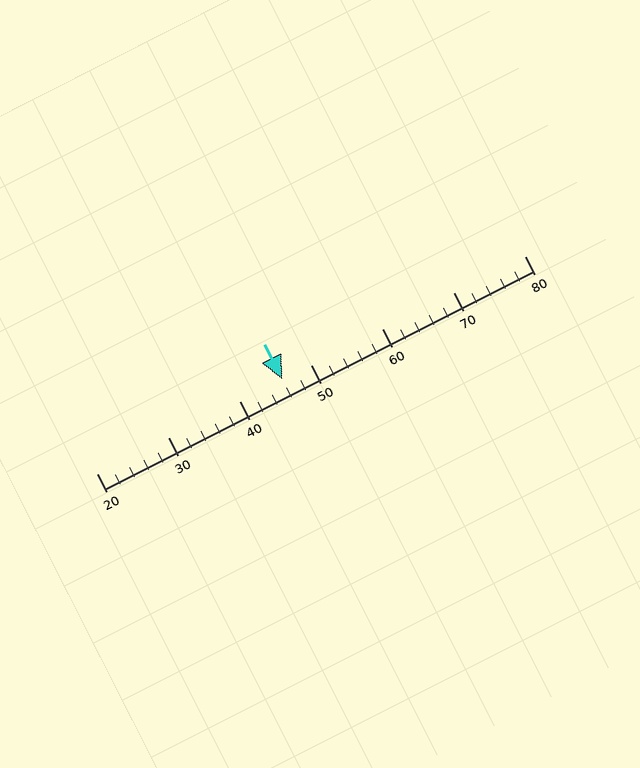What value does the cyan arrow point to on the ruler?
The cyan arrow points to approximately 46.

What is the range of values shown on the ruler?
The ruler shows values from 20 to 80.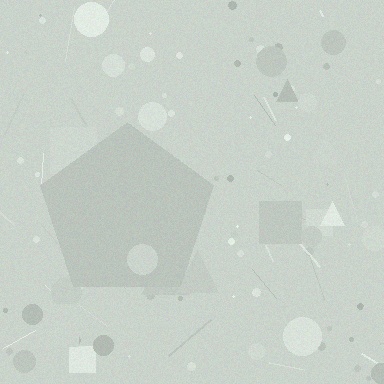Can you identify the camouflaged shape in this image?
The camouflaged shape is a pentagon.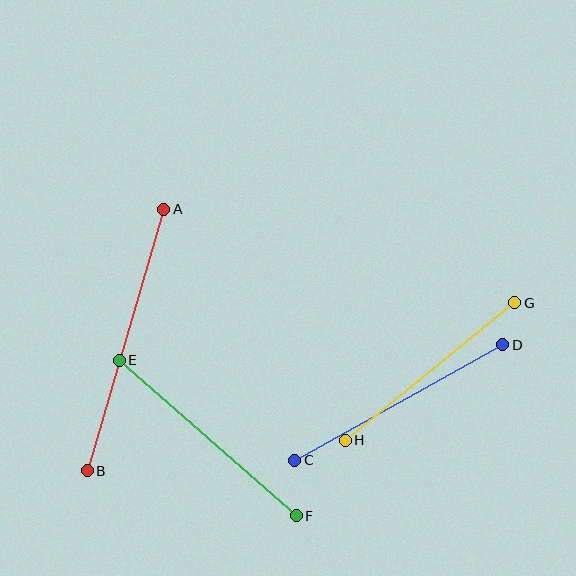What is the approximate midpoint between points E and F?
The midpoint is at approximately (208, 438) pixels.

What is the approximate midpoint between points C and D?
The midpoint is at approximately (399, 403) pixels.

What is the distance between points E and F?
The distance is approximately 235 pixels.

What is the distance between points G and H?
The distance is approximately 218 pixels.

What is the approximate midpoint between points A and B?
The midpoint is at approximately (126, 340) pixels.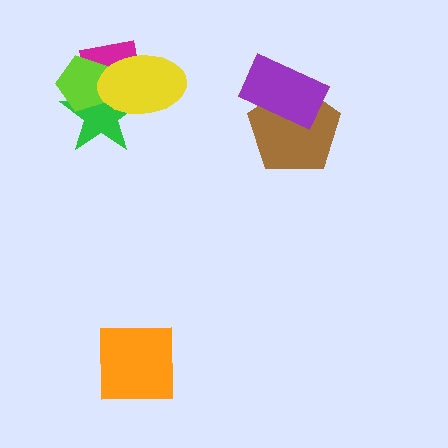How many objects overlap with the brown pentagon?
1 object overlaps with the brown pentagon.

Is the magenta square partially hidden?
Yes, it is partially covered by another shape.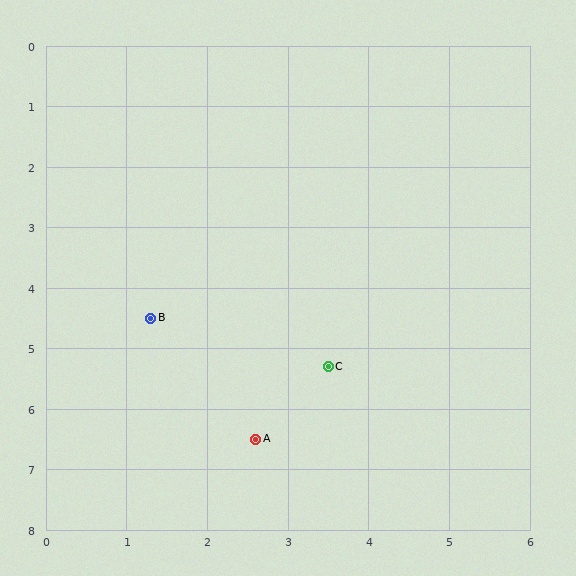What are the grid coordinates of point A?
Point A is at approximately (2.6, 6.5).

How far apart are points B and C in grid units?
Points B and C are about 2.3 grid units apart.